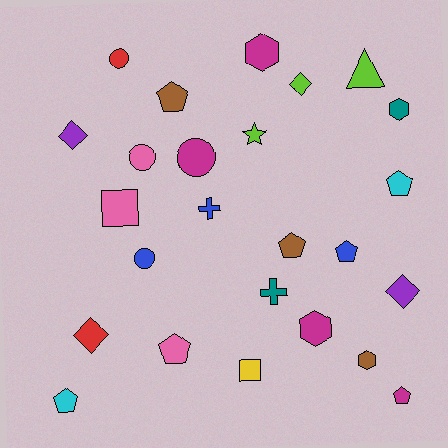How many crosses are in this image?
There are 2 crosses.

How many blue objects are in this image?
There are 3 blue objects.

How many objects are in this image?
There are 25 objects.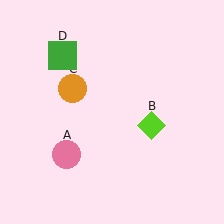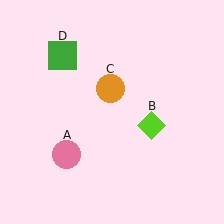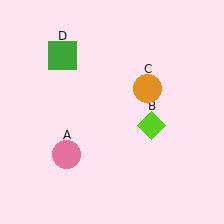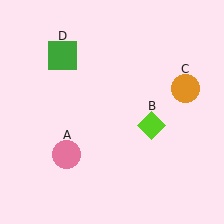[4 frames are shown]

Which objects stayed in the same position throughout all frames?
Pink circle (object A) and lime diamond (object B) and green square (object D) remained stationary.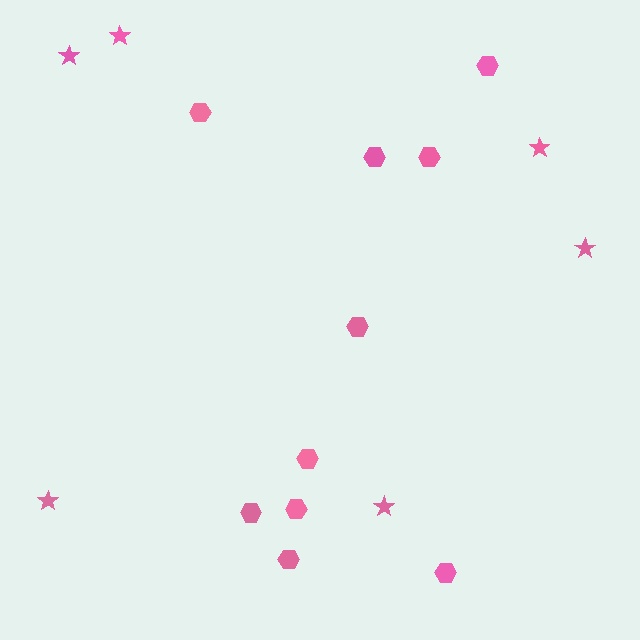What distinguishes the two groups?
There are 2 groups: one group of hexagons (10) and one group of stars (6).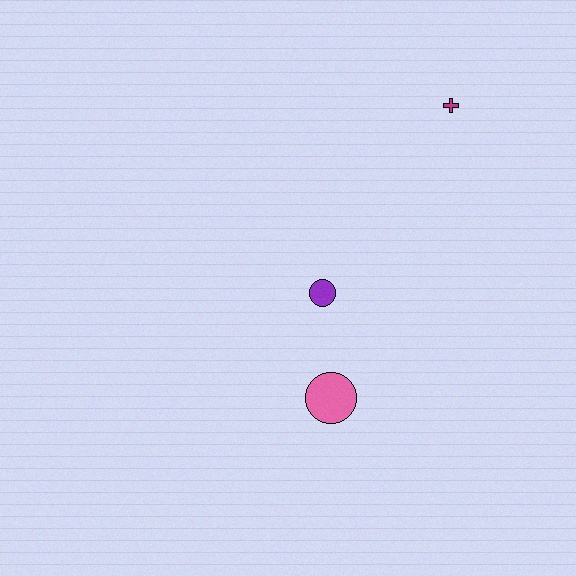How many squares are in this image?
There are no squares.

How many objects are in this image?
There are 3 objects.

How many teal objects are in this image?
There are no teal objects.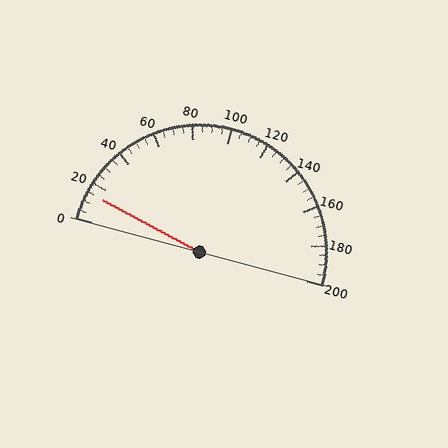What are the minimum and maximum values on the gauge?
The gauge ranges from 0 to 200.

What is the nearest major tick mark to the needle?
The nearest major tick mark is 20.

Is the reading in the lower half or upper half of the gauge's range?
The reading is in the lower half of the range (0 to 200).